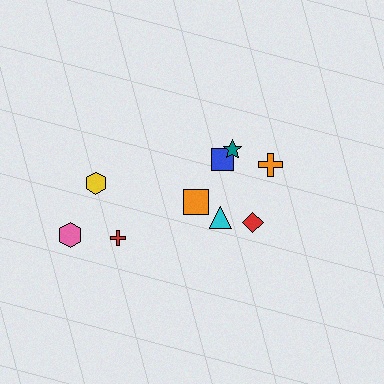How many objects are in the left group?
There are 3 objects.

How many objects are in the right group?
There are 6 objects.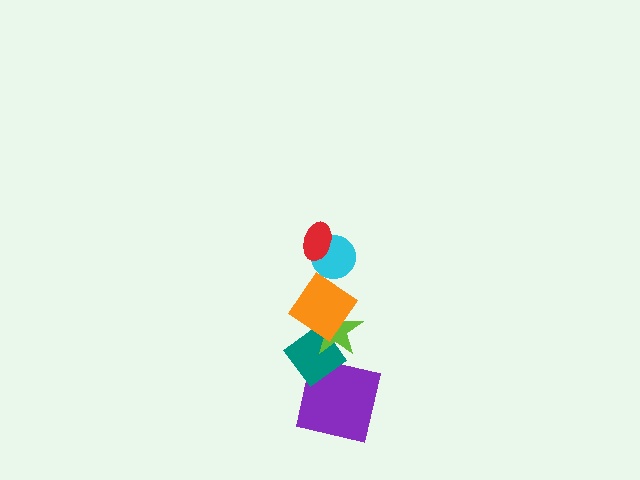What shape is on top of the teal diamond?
The lime star is on top of the teal diamond.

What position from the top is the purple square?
The purple square is 6th from the top.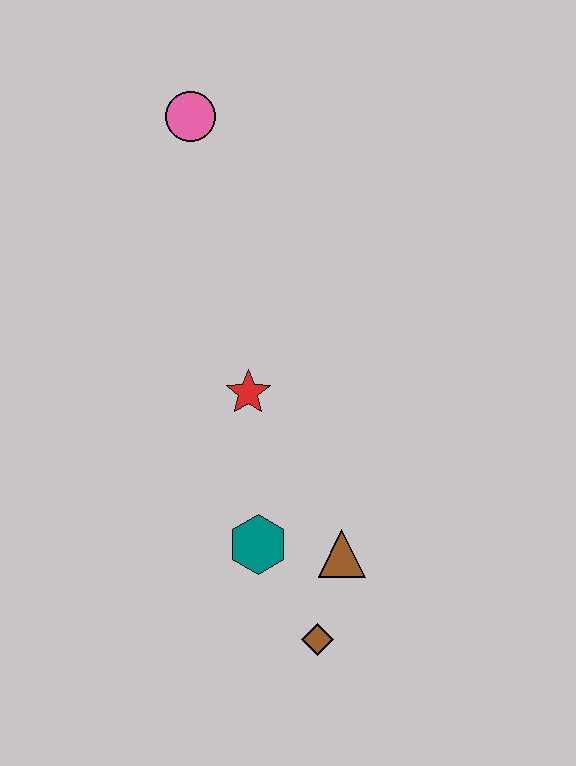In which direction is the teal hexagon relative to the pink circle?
The teal hexagon is below the pink circle.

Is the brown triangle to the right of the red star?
Yes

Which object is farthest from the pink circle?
The brown diamond is farthest from the pink circle.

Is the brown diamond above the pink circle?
No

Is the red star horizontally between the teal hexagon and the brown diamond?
No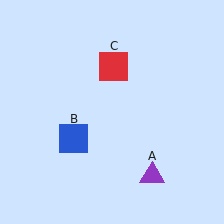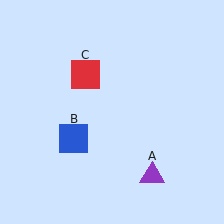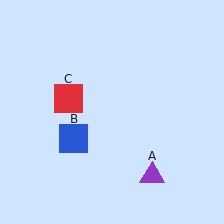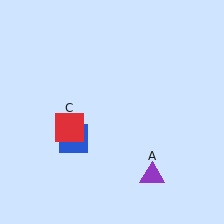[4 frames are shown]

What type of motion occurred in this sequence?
The red square (object C) rotated counterclockwise around the center of the scene.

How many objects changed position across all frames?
1 object changed position: red square (object C).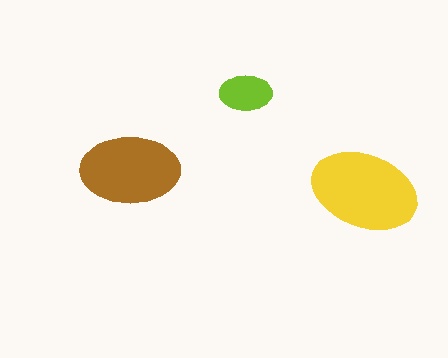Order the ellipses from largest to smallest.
the yellow one, the brown one, the lime one.